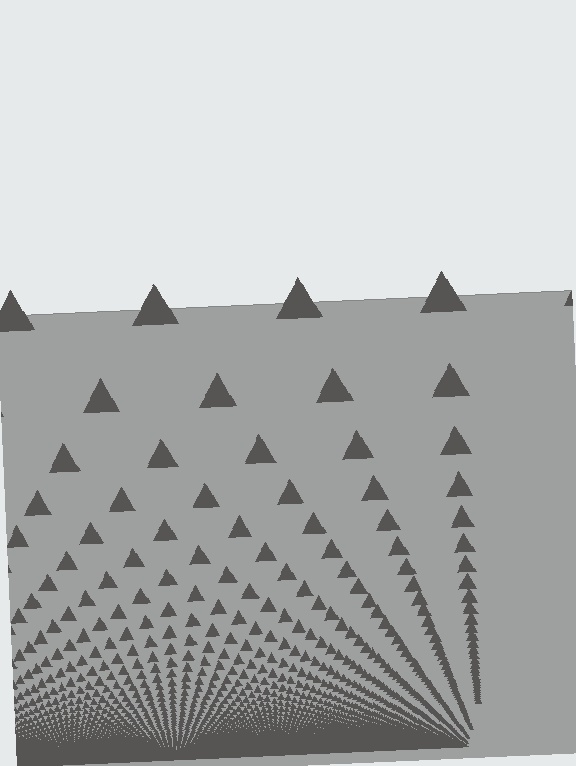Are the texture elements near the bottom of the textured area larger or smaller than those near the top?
Smaller. The gradient is inverted — elements near the bottom are smaller and denser.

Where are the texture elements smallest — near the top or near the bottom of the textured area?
Near the bottom.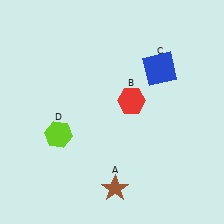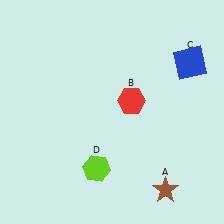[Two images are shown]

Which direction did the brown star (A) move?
The brown star (A) moved right.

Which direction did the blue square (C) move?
The blue square (C) moved right.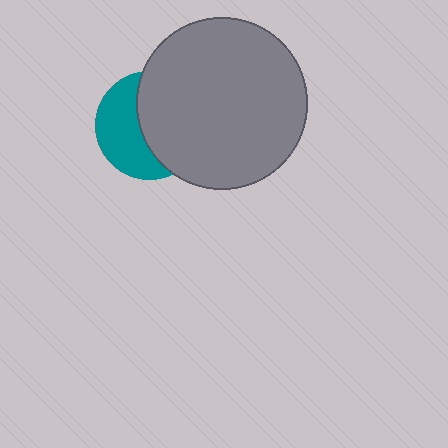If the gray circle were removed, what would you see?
You would see the complete teal circle.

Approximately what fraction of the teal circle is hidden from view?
Roughly 55% of the teal circle is hidden behind the gray circle.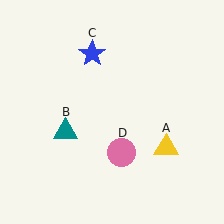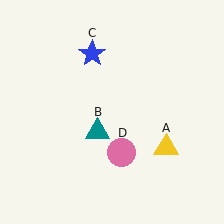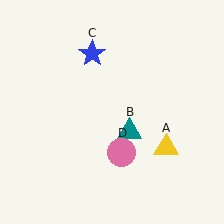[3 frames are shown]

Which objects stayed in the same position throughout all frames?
Yellow triangle (object A) and blue star (object C) and pink circle (object D) remained stationary.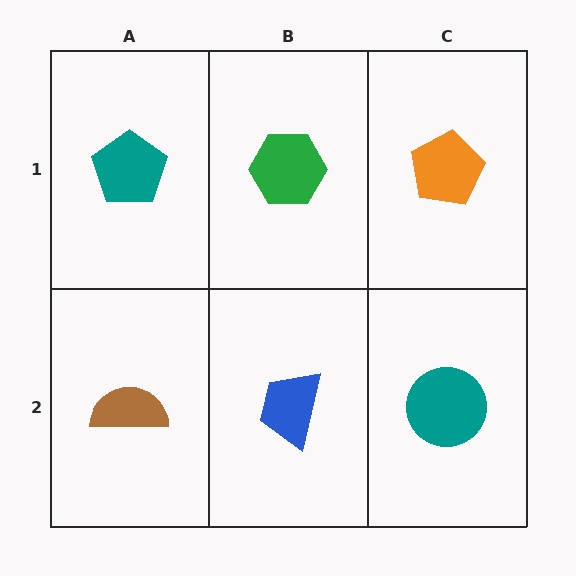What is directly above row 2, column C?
An orange pentagon.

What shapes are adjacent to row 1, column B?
A blue trapezoid (row 2, column B), a teal pentagon (row 1, column A), an orange pentagon (row 1, column C).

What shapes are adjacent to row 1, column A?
A brown semicircle (row 2, column A), a green hexagon (row 1, column B).